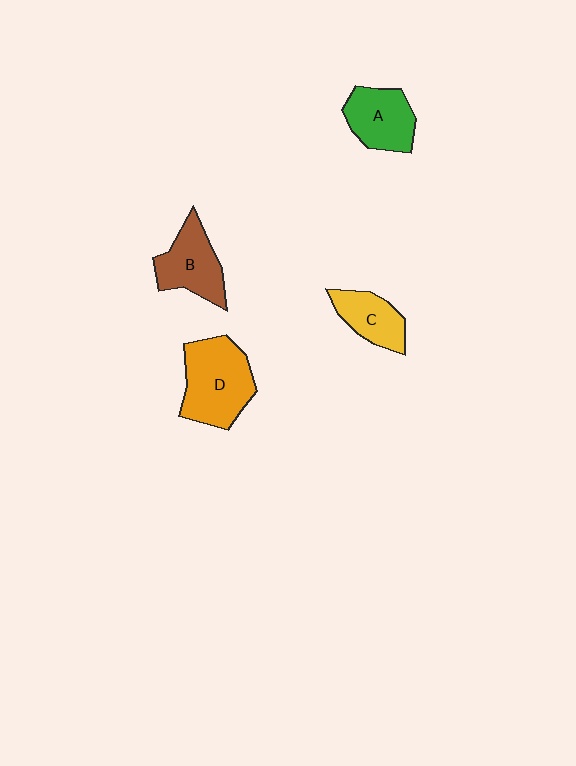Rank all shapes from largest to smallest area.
From largest to smallest: D (orange), B (brown), A (green), C (yellow).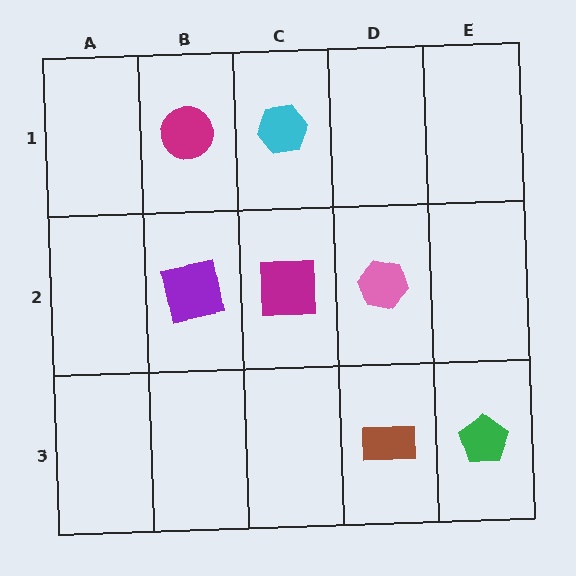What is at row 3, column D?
A brown rectangle.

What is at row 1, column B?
A magenta circle.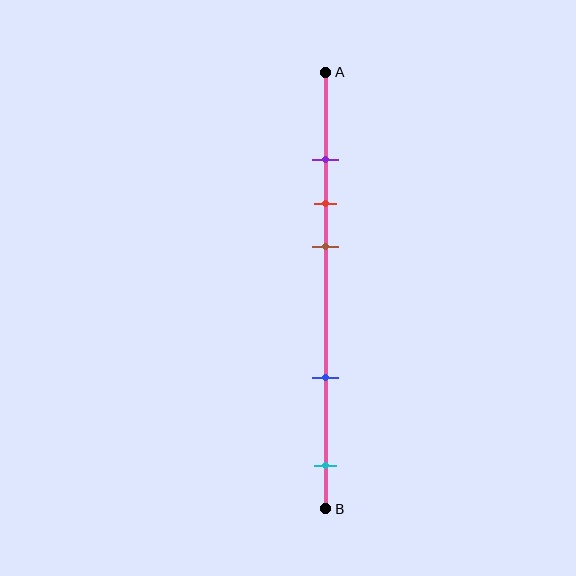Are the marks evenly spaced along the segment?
No, the marks are not evenly spaced.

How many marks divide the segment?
There are 5 marks dividing the segment.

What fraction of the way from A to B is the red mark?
The red mark is approximately 30% (0.3) of the way from A to B.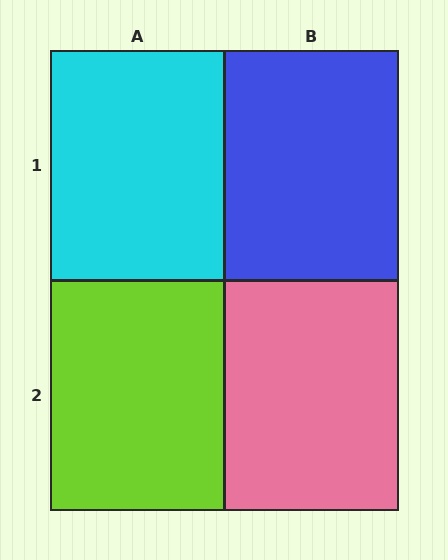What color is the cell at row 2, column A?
Lime.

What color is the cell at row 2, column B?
Pink.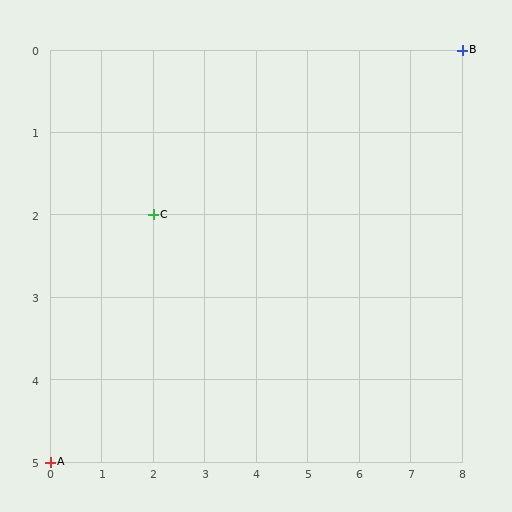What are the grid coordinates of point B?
Point B is at grid coordinates (8, 0).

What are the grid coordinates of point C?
Point C is at grid coordinates (2, 2).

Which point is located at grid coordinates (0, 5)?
Point A is at (0, 5).